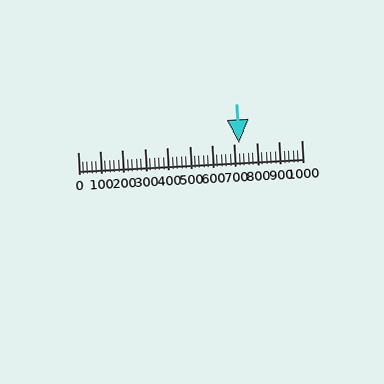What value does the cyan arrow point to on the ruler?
The cyan arrow points to approximately 720.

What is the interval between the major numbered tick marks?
The major tick marks are spaced 100 units apart.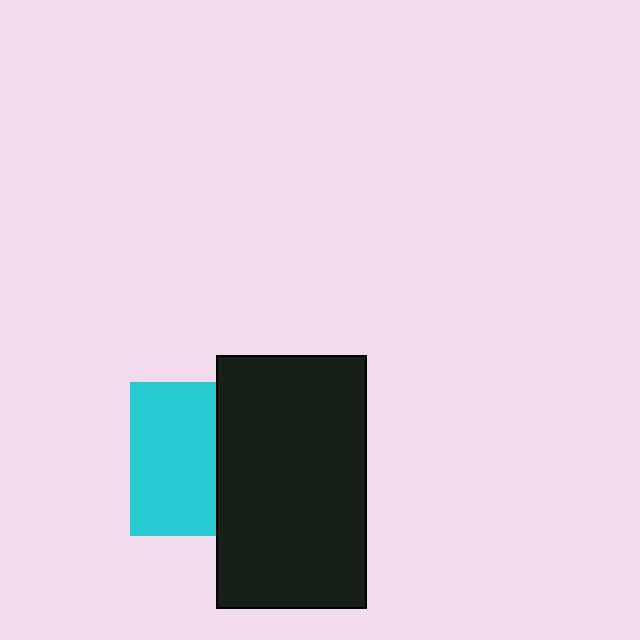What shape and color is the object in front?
The object in front is a black rectangle.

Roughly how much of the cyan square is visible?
About half of it is visible (roughly 56%).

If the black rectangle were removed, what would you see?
You would see the complete cyan square.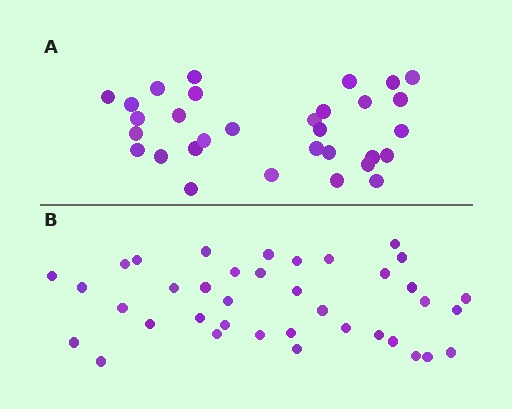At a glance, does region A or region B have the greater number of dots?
Region B (the bottom region) has more dots.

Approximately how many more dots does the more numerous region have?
Region B has roughly 8 or so more dots than region A.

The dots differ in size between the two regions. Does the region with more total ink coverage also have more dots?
No. Region A has more total ink coverage because its dots are larger, but region B actually contains more individual dots. Total area can be misleading — the number of items is what matters here.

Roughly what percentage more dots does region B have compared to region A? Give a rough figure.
About 25% more.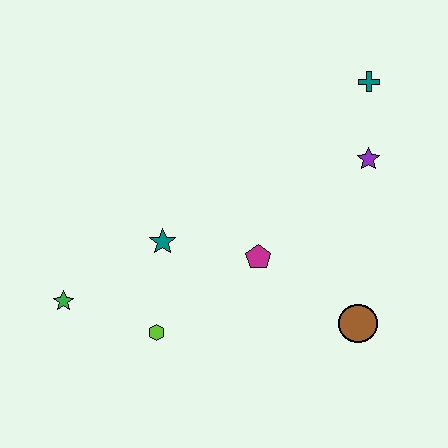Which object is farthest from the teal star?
The teal cross is farthest from the teal star.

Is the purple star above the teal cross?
No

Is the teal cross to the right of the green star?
Yes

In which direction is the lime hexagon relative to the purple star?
The lime hexagon is to the left of the purple star.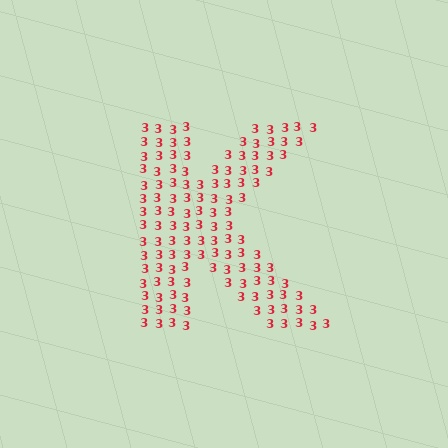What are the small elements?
The small elements are digit 3's.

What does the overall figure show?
The overall figure shows the letter K.